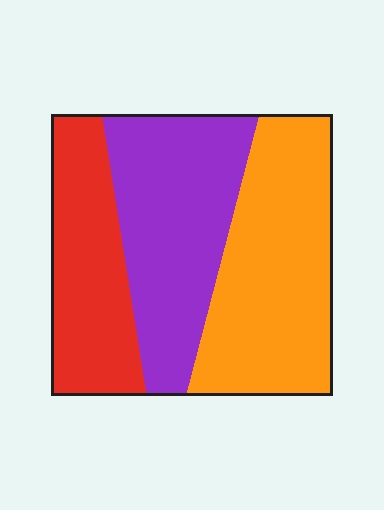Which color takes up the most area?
Orange, at roughly 40%.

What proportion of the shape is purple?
Purple covers about 35% of the shape.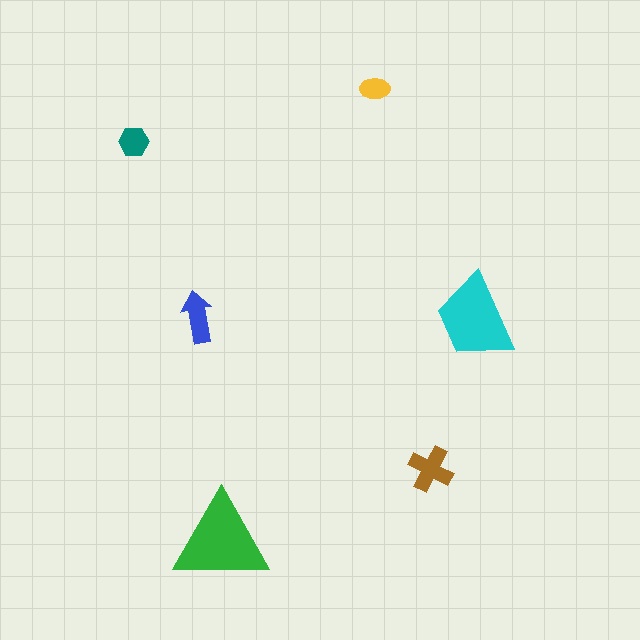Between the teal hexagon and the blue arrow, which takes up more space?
The blue arrow.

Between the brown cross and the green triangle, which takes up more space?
The green triangle.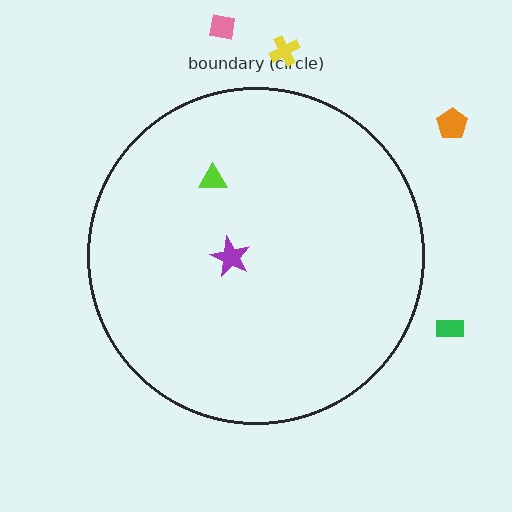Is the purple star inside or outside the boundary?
Inside.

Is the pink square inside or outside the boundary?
Outside.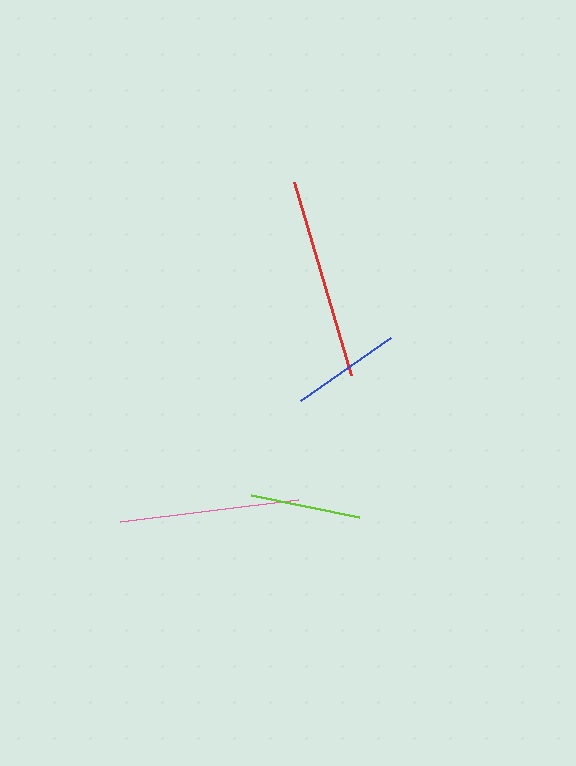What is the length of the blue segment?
The blue segment is approximately 110 pixels long.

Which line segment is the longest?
The red line is the longest at approximately 201 pixels.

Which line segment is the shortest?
The blue line is the shortest at approximately 110 pixels.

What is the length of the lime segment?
The lime segment is approximately 110 pixels long.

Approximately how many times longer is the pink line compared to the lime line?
The pink line is approximately 1.6 times the length of the lime line.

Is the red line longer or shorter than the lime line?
The red line is longer than the lime line.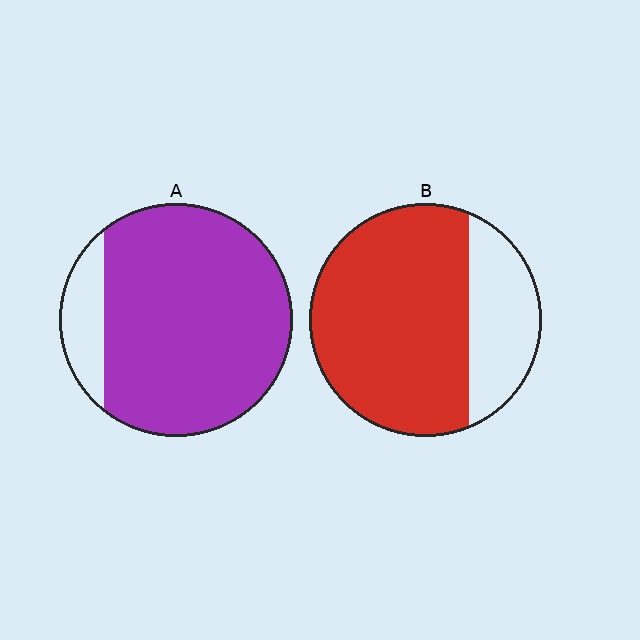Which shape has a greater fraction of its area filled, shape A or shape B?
Shape A.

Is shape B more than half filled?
Yes.